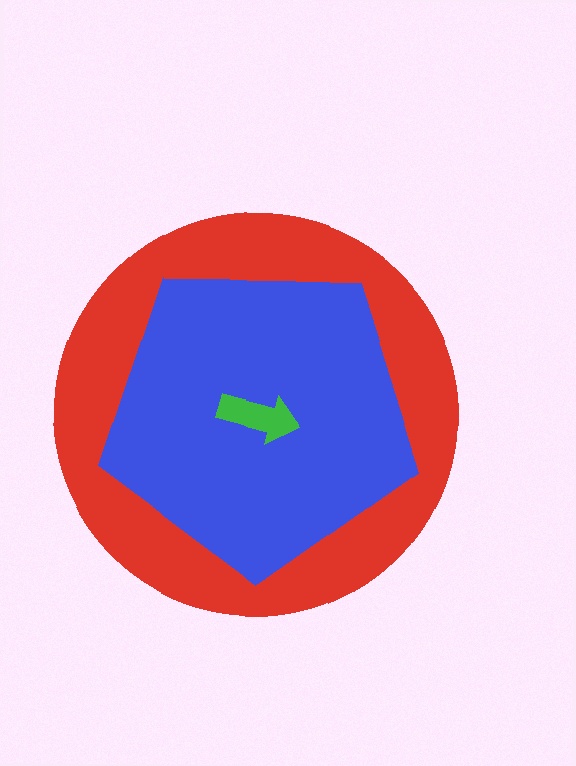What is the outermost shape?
The red circle.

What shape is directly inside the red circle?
The blue pentagon.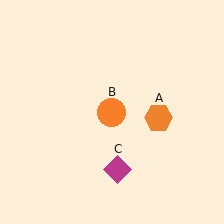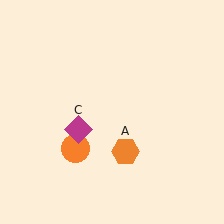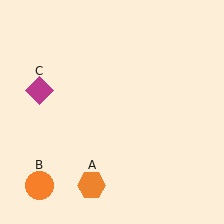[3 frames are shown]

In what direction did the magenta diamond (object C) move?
The magenta diamond (object C) moved up and to the left.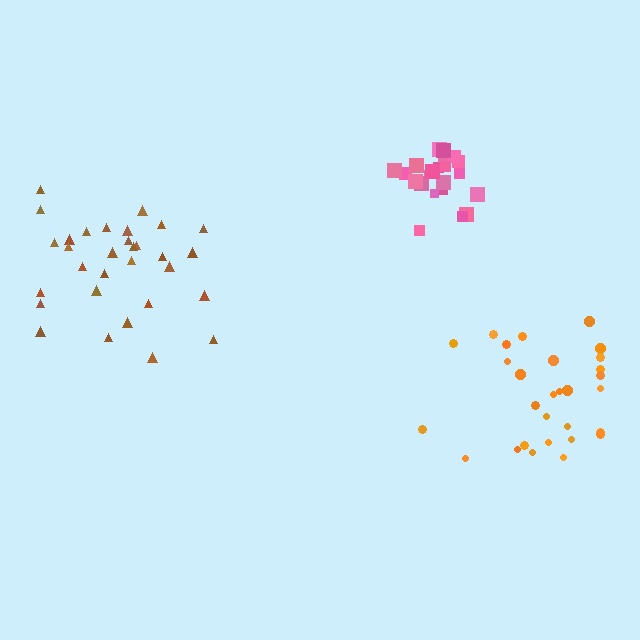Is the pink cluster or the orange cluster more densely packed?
Pink.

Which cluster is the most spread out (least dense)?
Orange.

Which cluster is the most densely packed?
Pink.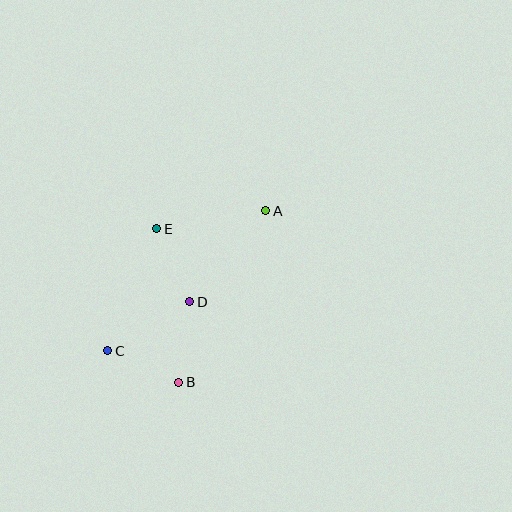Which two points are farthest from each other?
Points A and C are farthest from each other.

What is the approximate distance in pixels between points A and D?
The distance between A and D is approximately 118 pixels.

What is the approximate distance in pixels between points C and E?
The distance between C and E is approximately 132 pixels.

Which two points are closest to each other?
Points B and C are closest to each other.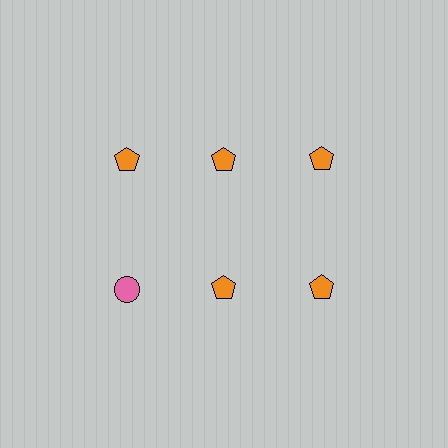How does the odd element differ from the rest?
It differs in both color (pink instead of orange) and shape (circle instead of pentagon).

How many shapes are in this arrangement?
There are 6 shapes arranged in a grid pattern.